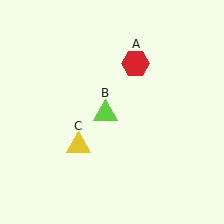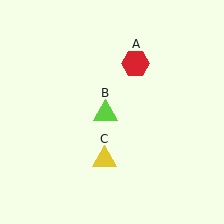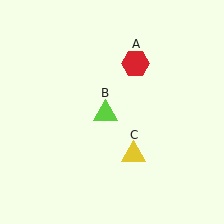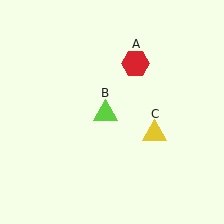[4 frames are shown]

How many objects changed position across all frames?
1 object changed position: yellow triangle (object C).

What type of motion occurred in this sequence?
The yellow triangle (object C) rotated counterclockwise around the center of the scene.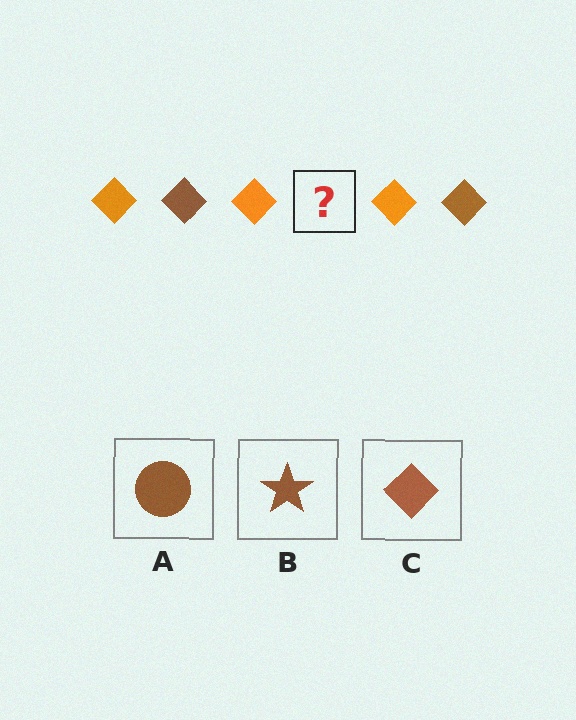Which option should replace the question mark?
Option C.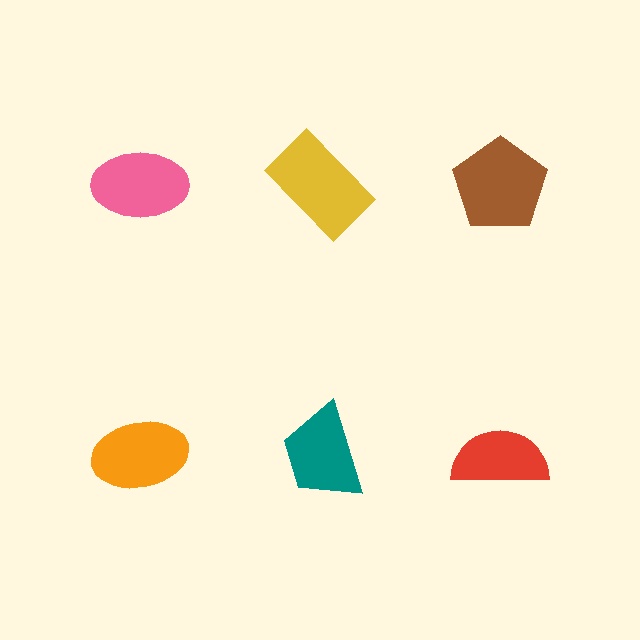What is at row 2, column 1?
An orange ellipse.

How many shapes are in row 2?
3 shapes.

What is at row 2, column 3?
A red semicircle.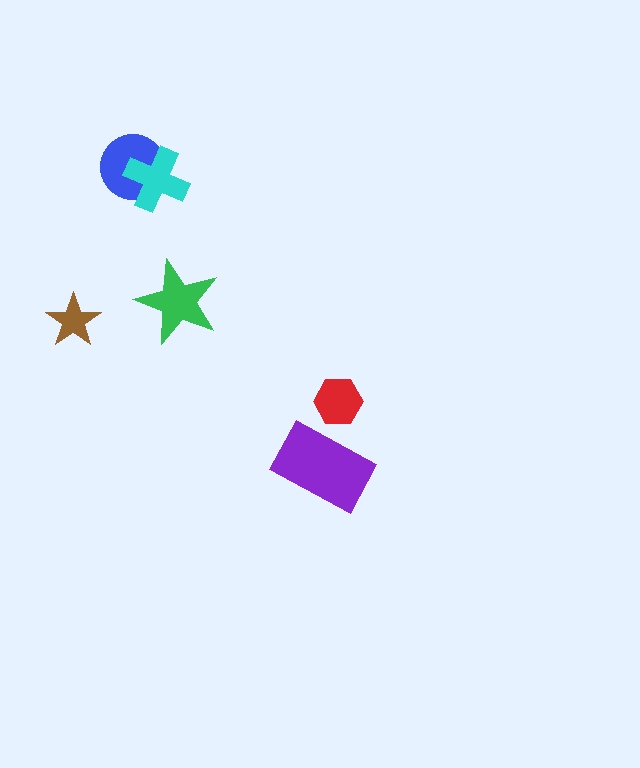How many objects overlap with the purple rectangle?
0 objects overlap with the purple rectangle.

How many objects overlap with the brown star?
0 objects overlap with the brown star.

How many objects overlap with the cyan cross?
1 object overlaps with the cyan cross.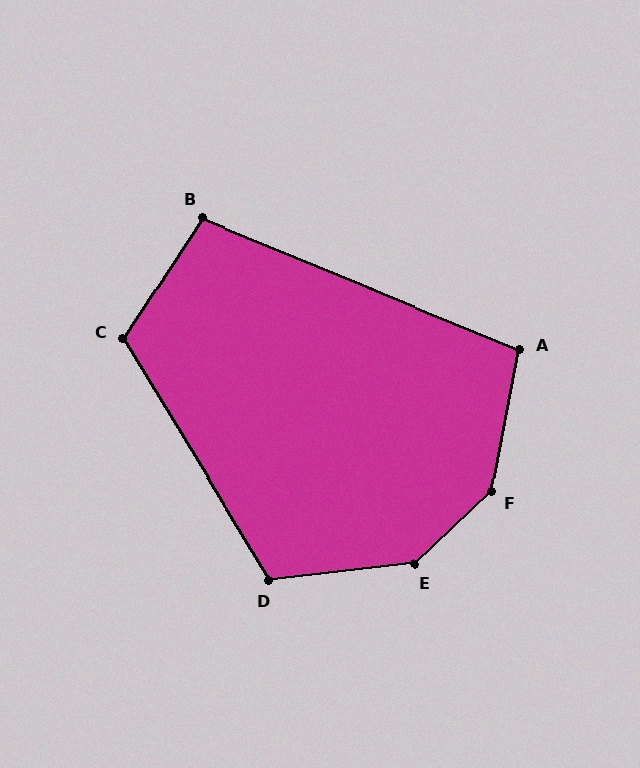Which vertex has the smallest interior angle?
A, at approximately 101 degrees.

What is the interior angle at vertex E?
Approximately 144 degrees (obtuse).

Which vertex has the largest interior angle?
F, at approximately 144 degrees.